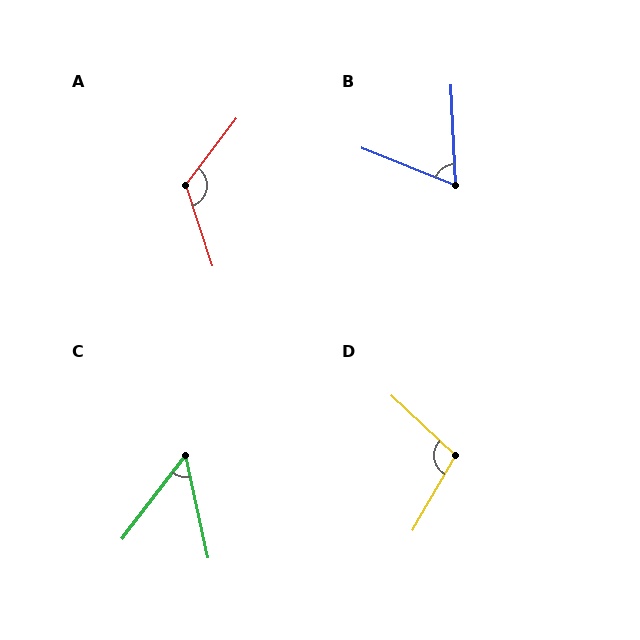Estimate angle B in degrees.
Approximately 66 degrees.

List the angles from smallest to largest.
C (49°), B (66°), D (103°), A (125°).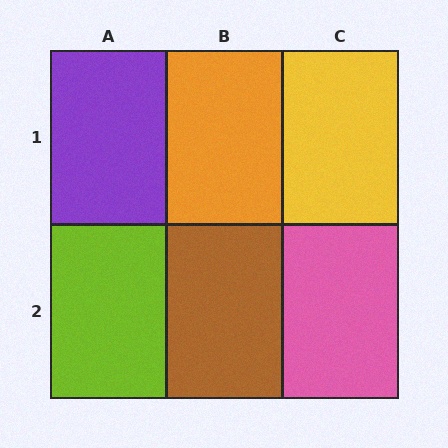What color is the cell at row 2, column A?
Lime.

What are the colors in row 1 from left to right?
Purple, orange, yellow.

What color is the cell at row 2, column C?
Pink.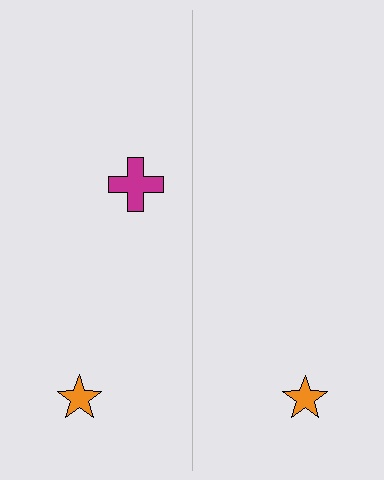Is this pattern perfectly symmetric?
No, the pattern is not perfectly symmetric. A magenta cross is missing from the right side.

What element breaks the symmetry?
A magenta cross is missing from the right side.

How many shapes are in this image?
There are 3 shapes in this image.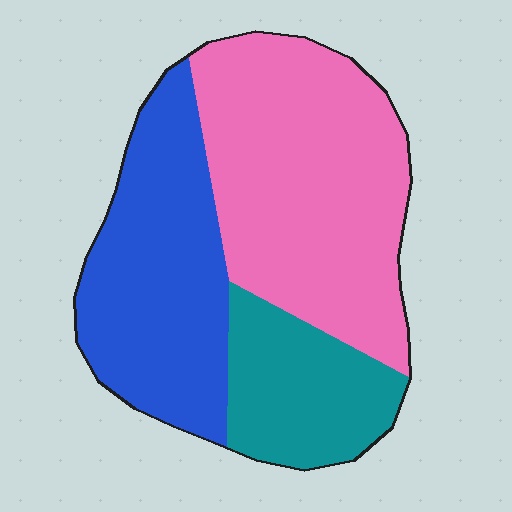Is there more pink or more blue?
Pink.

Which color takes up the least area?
Teal, at roughly 20%.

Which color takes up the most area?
Pink, at roughly 45%.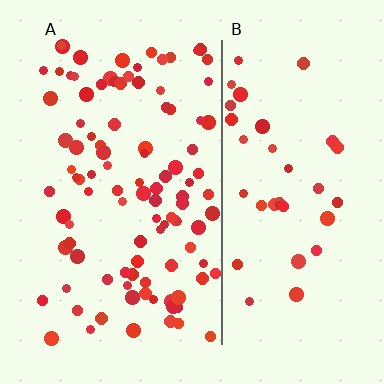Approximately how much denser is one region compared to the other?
Approximately 2.6× — region A over region B.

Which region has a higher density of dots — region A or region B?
A (the left).